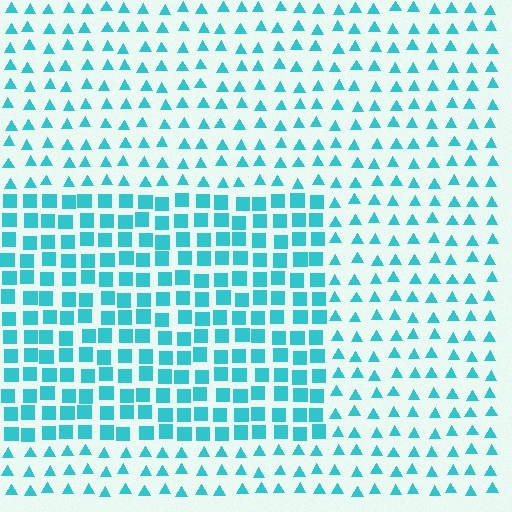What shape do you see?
I see a rectangle.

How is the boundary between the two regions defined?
The boundary is defined by a change in element shape: squares inside vs. triangles outside. All elements share the same color and spacing.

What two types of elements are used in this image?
The image uses squares inside the rectangle region and triangles outside it.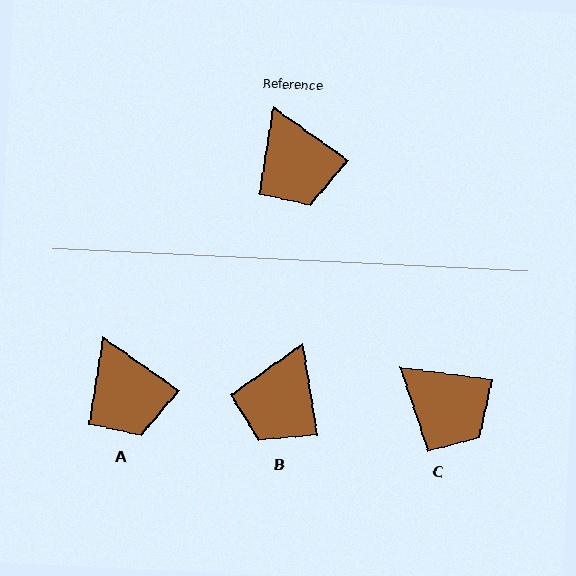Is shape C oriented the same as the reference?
No, it is off by about 28 degrees.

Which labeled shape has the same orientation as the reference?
A.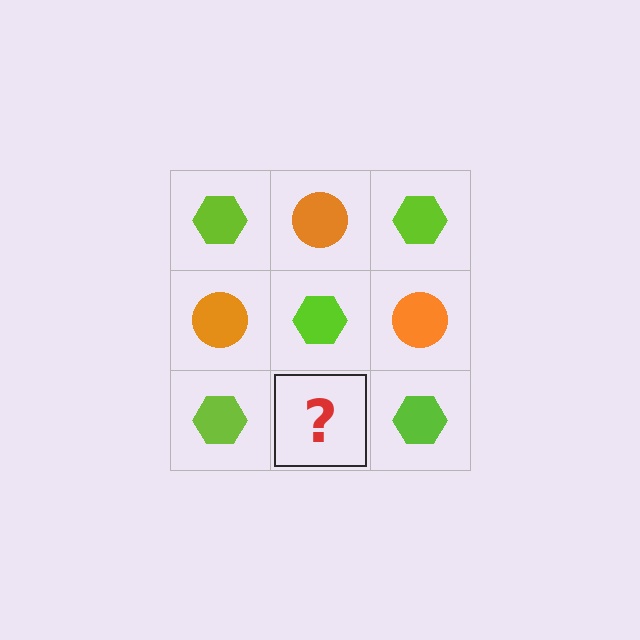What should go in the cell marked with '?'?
The missing cell should contain an orange circle.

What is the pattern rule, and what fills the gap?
The rule is that it alternates lime hexagon and orange circle in a checkerboard pattern. The gap should be filled with an orange circle.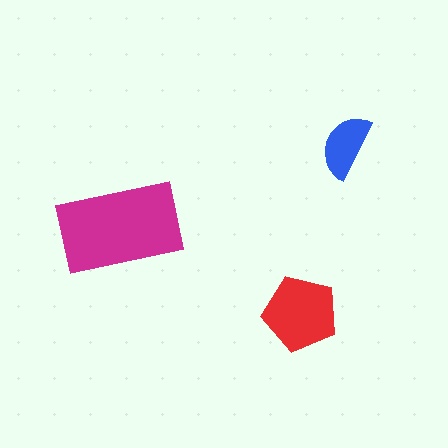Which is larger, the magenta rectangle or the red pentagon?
The magenta rectangle.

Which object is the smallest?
The blue semicircle.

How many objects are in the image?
There are 3 objects in the image.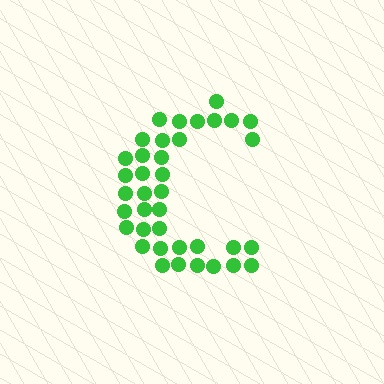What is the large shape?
The large shape is the letter C.